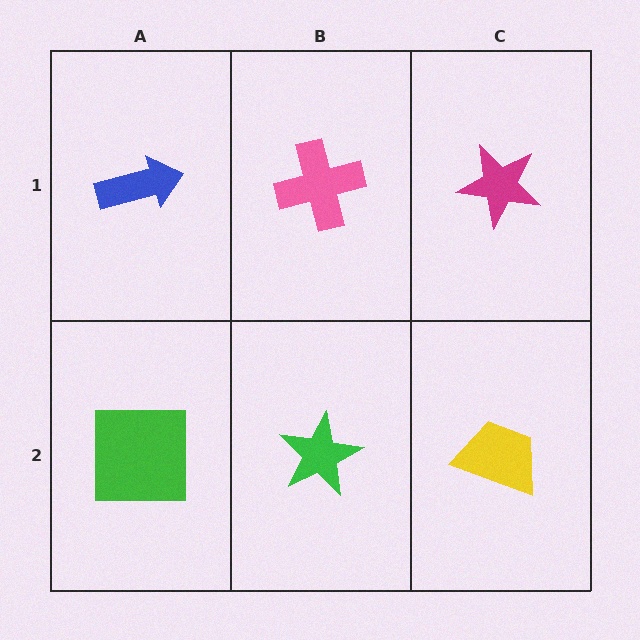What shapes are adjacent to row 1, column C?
A yellow trapezoid (row 2, column C), a pink cross (row 1, column B).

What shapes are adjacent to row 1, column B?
A green star (row 2, column B), a blue arrow (row 1, column A), a magenta star (row 1, column C).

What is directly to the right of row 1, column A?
A pink cross.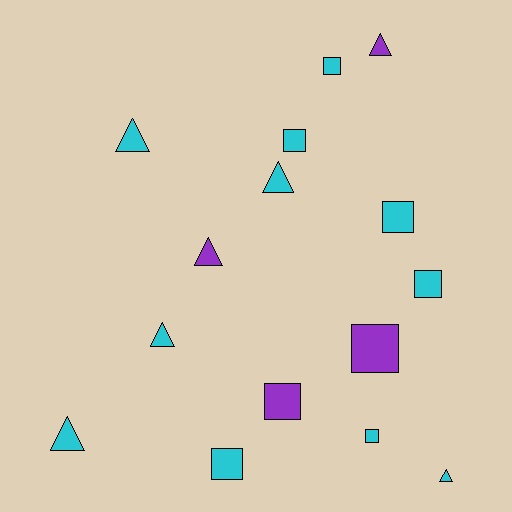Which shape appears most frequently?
Square, with 8 objects.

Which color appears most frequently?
Cyan, with 11 objects.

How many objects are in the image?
There are 15 objects.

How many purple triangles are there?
There are 2 purple triangles.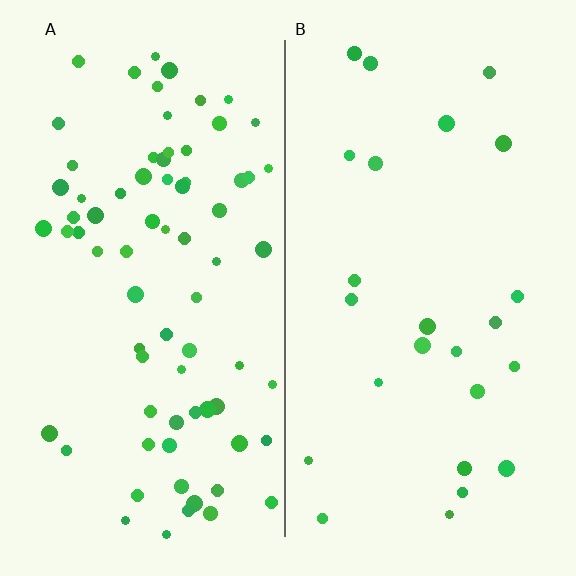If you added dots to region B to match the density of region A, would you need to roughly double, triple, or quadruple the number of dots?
Approximately triple.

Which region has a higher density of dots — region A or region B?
A (the left).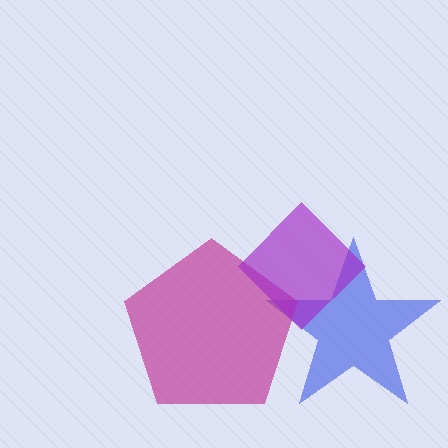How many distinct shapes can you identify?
There are 3 distinct shapes: a blue star, a magenta pentagon, a purple diamond.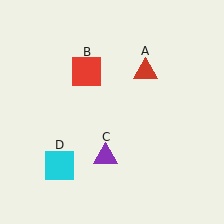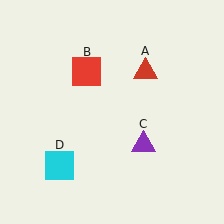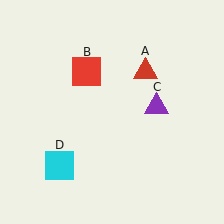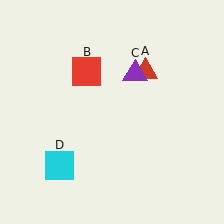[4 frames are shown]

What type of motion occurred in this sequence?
The purple triangle (object C) rotated counterclockwise around the center of the scene.